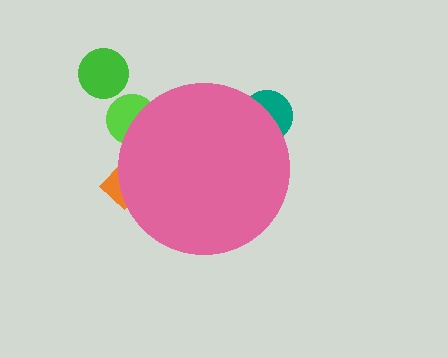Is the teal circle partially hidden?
Yes, the teal circle is partially hidden behind the pink circle.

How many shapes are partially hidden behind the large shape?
3 shapes are partially hidden.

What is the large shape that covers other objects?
A pink circle.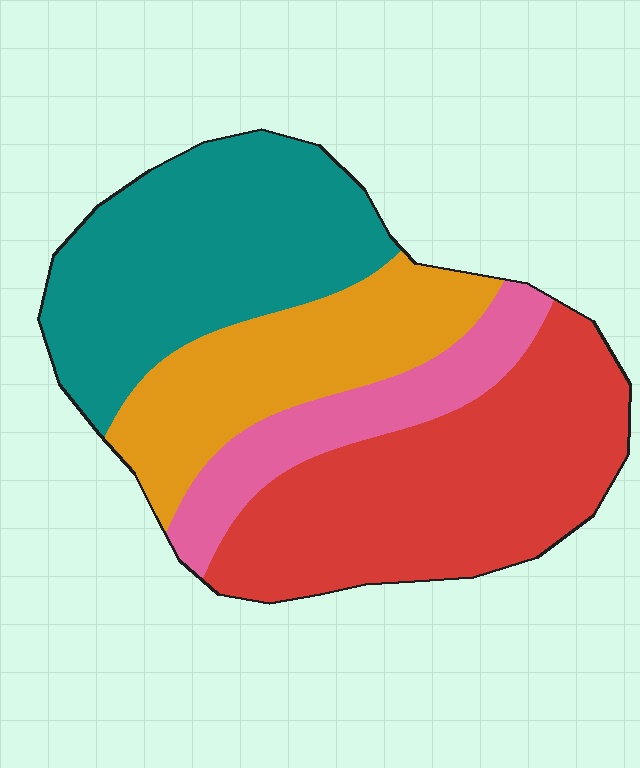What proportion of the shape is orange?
Orange covers about 20% of the shape.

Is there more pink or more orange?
Orange.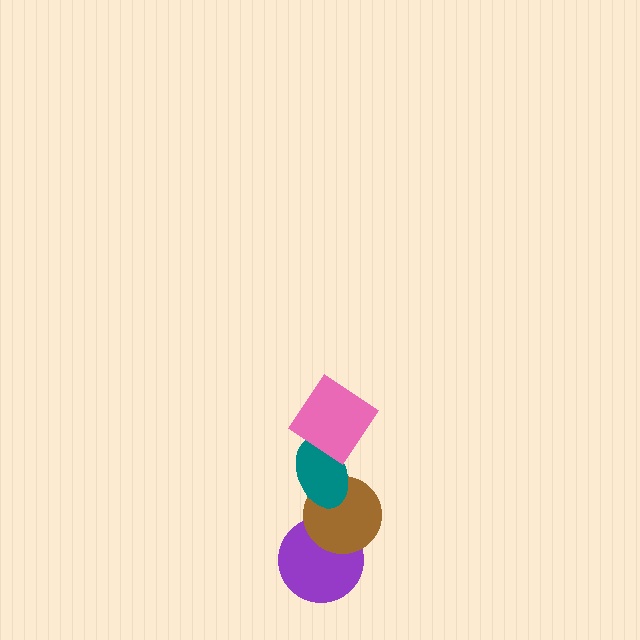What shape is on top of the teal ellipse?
The pink diamond is on top of the teal ellipse.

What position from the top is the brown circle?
The brown circle is 3rd from the top.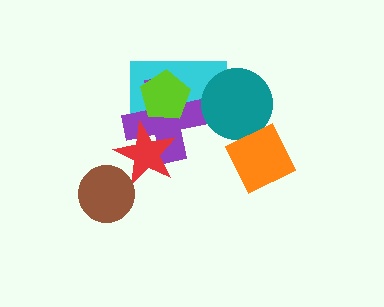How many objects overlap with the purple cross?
3 objects overlap with the purple cross.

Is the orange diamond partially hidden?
No, no other shape covers it.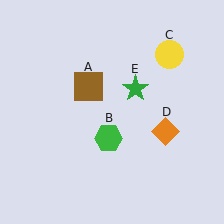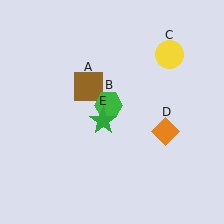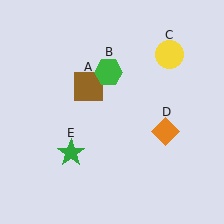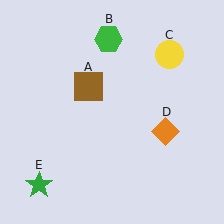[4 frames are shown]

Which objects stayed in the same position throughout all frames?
Brown square (object A) and yellow circle (object C) and orange diamond (object D) remained stationary.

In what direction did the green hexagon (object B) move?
The green hexagon (object B) moved up.